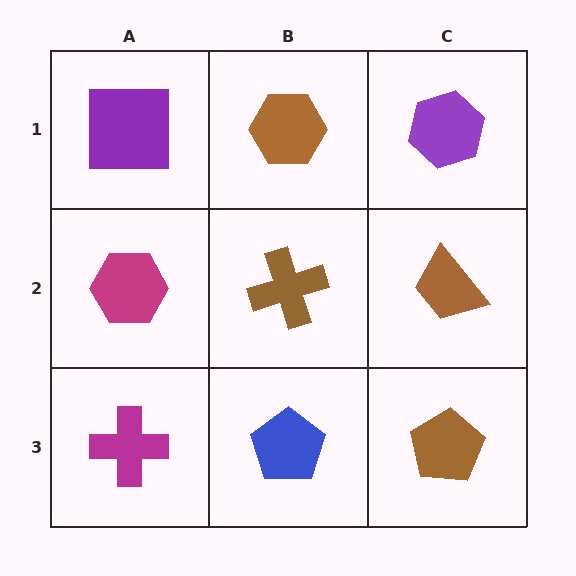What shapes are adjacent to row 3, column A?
A magenta hexagon (row 2, column A), a blue pentagon (row 3, column B).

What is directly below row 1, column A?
A magenta hexagon.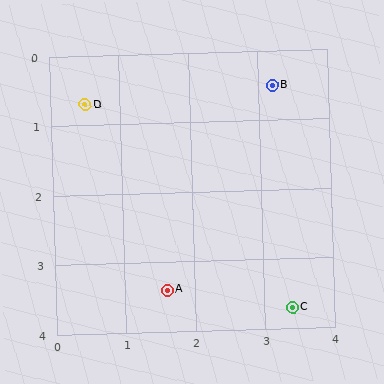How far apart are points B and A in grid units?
Points B and A are about 3.3 grid units apart.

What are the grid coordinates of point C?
Point C is at approximately (3.4, 3.7).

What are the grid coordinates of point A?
Point A is at approximately (1.6, 3.4).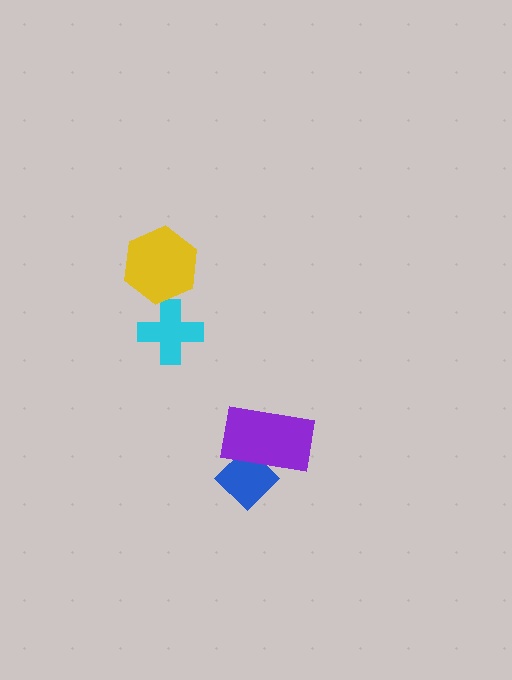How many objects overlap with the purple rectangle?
1 object overlaps with the purple rectangle.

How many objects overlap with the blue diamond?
1 object overlaps with the blue diamond.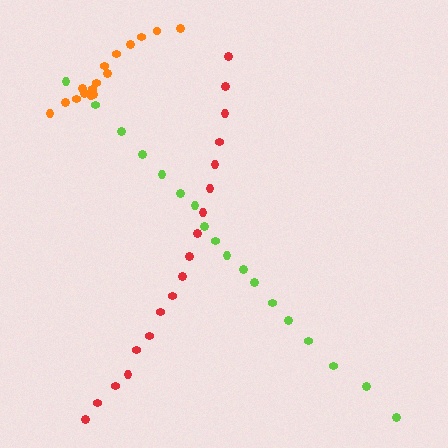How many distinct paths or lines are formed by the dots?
There are 3 distinct paths.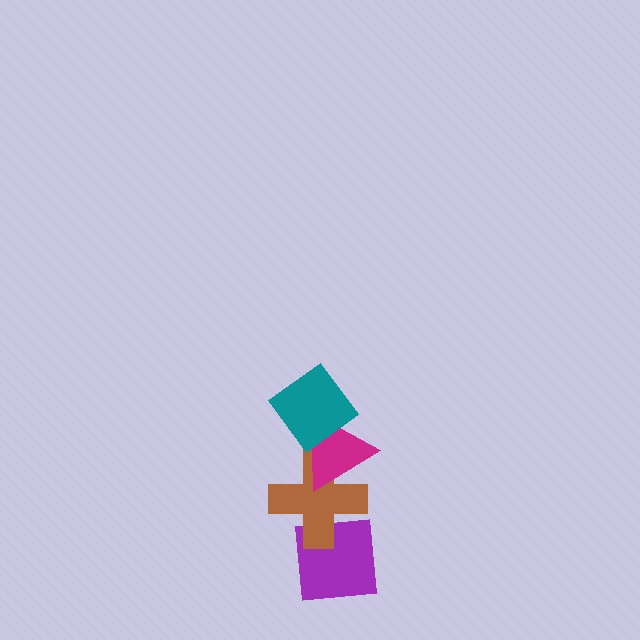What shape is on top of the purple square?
The brown cross is on top of the purple square.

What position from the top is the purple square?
The purple square is 4th from the top.